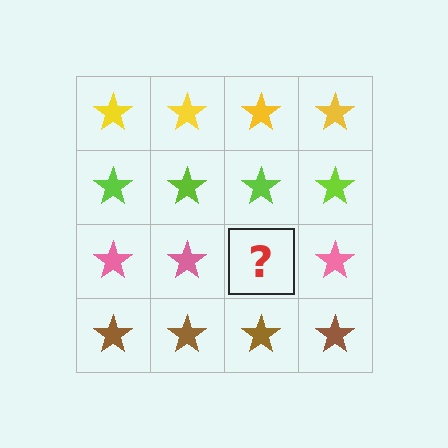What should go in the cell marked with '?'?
The missing cell should contain a pink star.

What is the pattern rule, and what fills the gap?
The rule is that each row has a consistent color. The gap should be filled with a pink star.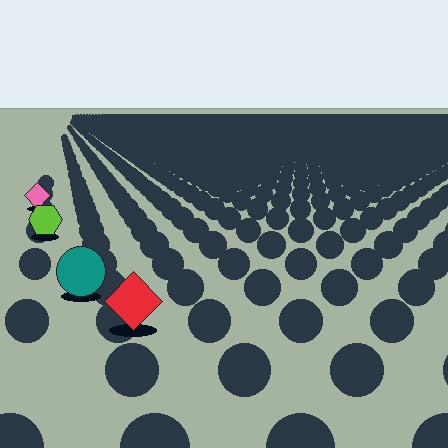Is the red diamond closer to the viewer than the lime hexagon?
Yes. The red diamond is closer — you can tell from the texture gradient: the ground texture is coarser near it.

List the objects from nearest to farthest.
From nearest to farthest: the red diamond, the teal circle, the lime hexagon, the pink diamond.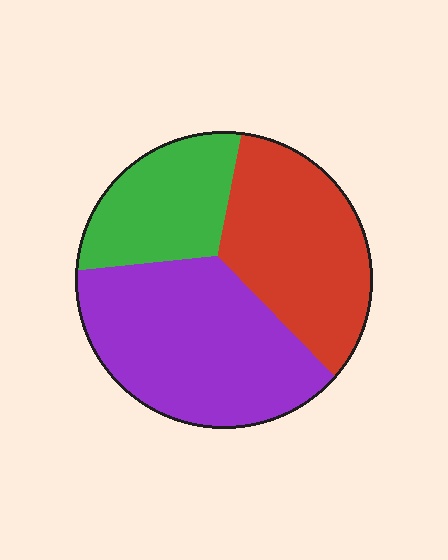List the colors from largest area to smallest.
From largest to smallest: purple, red, green.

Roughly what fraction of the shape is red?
Red covers about 35% of the shape.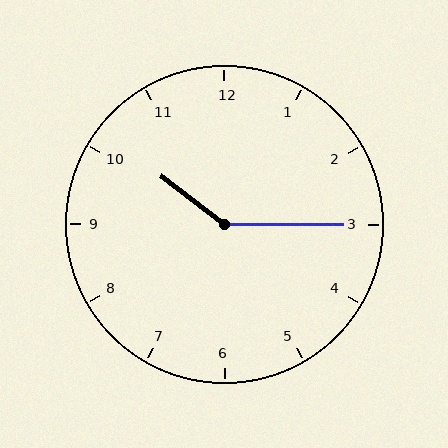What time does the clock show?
10:15.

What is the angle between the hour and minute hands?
Approximately 142 degrees.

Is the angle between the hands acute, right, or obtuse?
It is obtuse.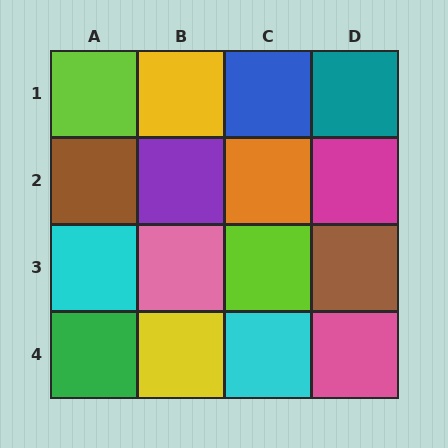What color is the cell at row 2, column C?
Orange.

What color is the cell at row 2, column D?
Magenta.